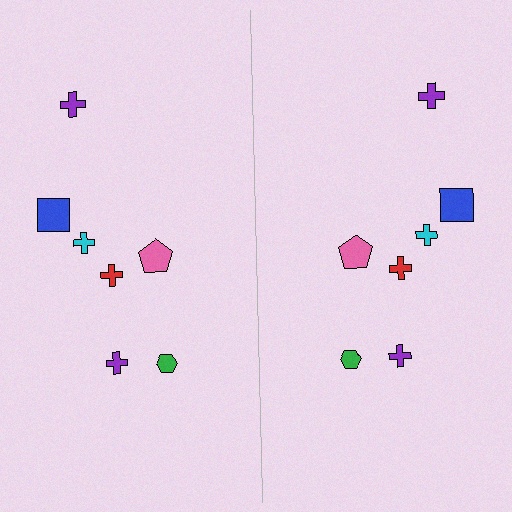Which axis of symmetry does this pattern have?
The pattern has a vertical axis of symmetry running through the center of the image.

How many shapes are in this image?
There are 14 shapes in this image.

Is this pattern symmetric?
Yes, this pattern has bilateral (reflection) symmetry.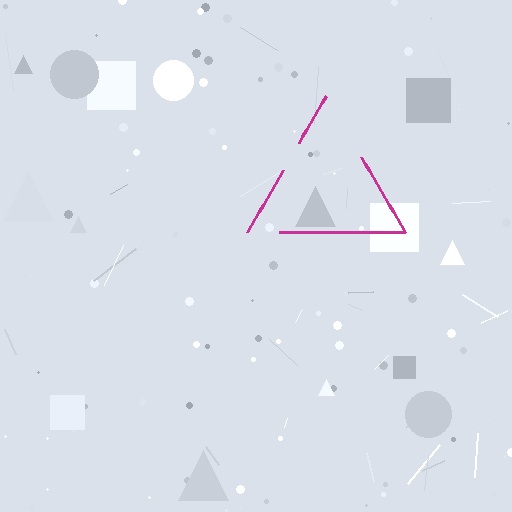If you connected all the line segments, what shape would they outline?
They would outline a triangle.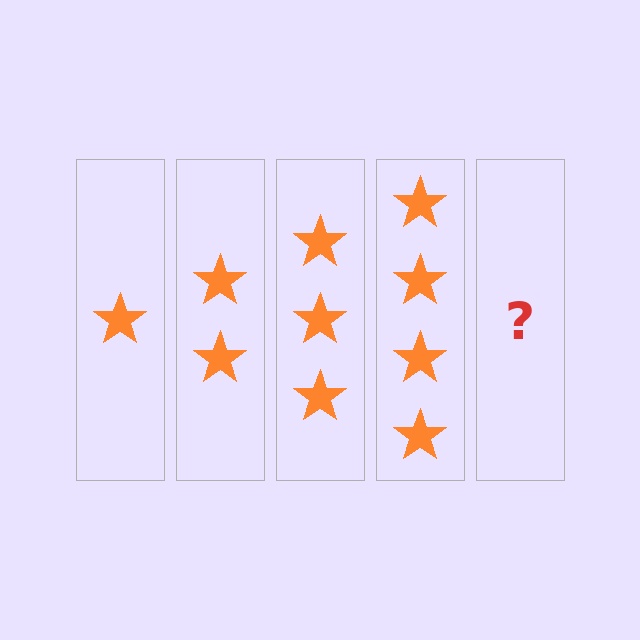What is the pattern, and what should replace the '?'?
The pattern is that each step adds one more star. The '?' should be 5 stars.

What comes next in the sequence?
The next element should be 5 stars.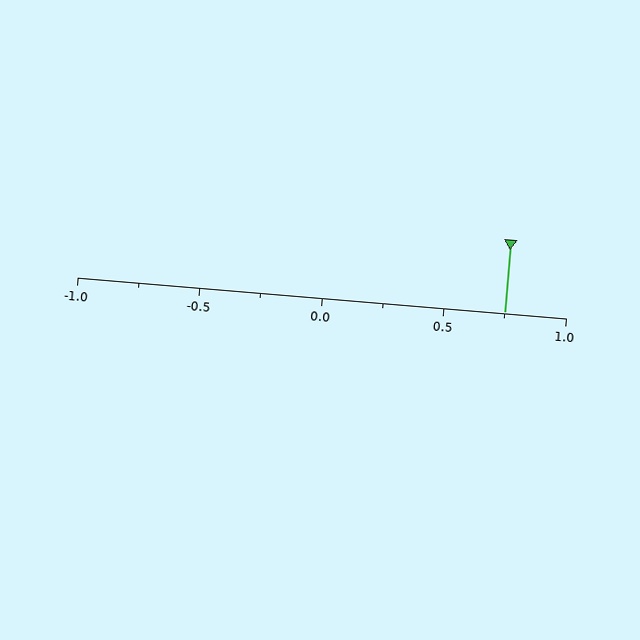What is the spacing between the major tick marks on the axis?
The major ticks are spaced 0.5 apart.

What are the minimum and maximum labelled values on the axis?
The axis runs from -1.0 to 1.0.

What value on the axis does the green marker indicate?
The marker indicates approximately 0.75.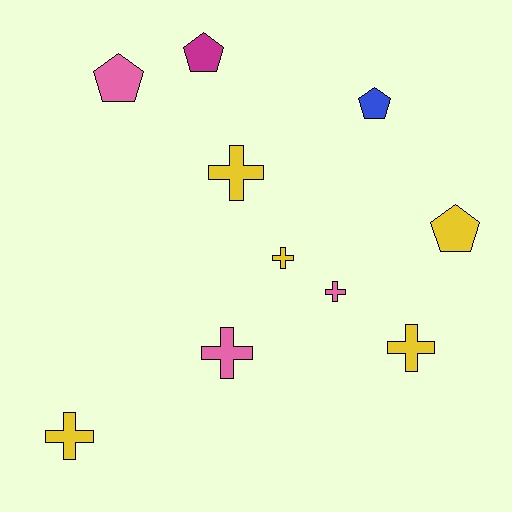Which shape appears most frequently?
Cross, with 6 objects.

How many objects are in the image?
There are 10 objects.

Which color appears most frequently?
Yellow, with 5 objects.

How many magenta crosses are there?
There are no magenta crosses.